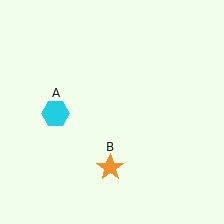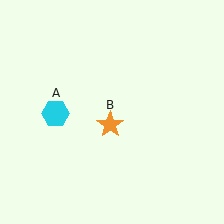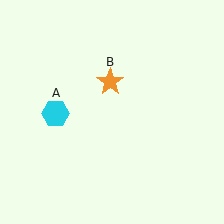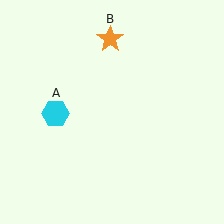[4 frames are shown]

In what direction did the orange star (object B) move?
The orange star (object B) moved up.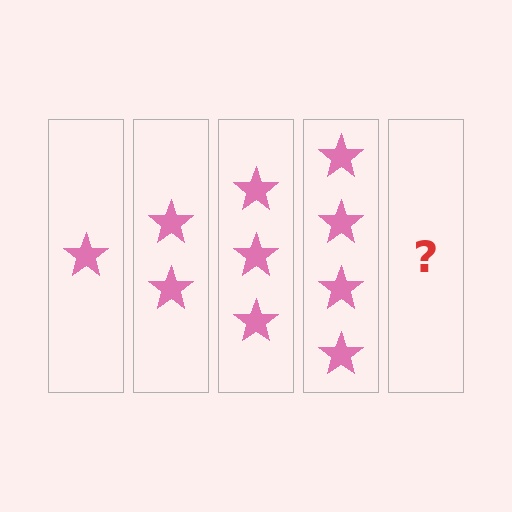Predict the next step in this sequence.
The next step is 5 stars.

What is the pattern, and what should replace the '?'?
The pattern is that each step adds one more star. The '?' should be 5 stars.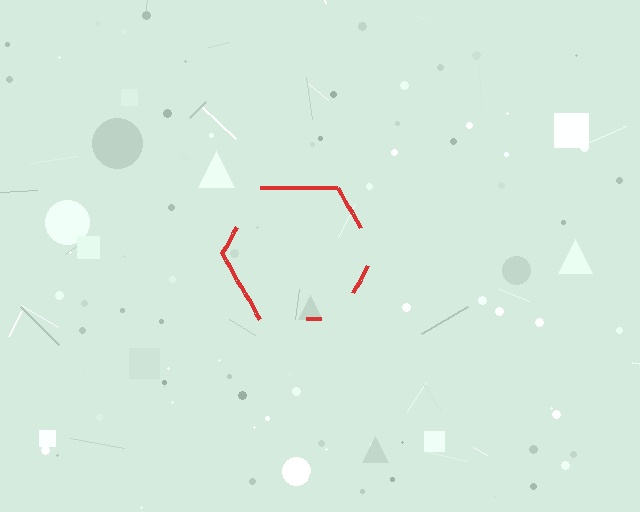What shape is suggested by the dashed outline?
The dashed outline suggests a hexagon.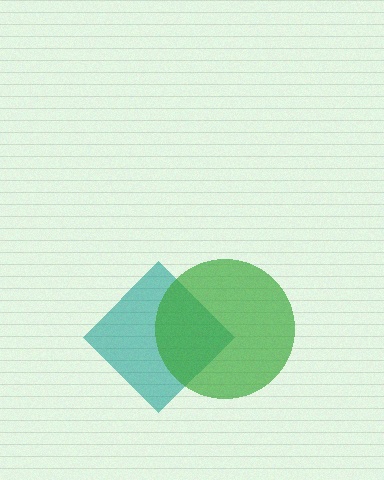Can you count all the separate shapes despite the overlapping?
Yes, there are 2 separate shapes.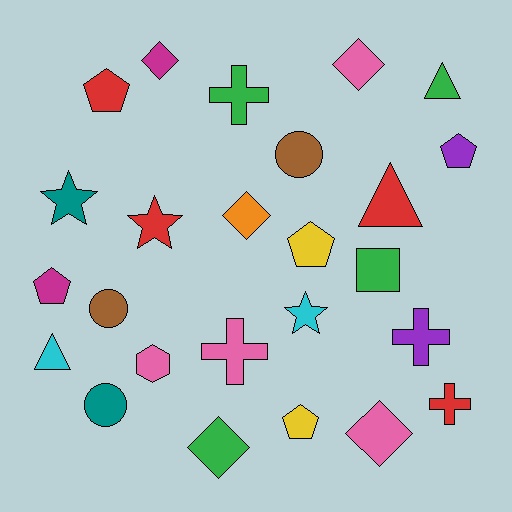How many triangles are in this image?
There are 3 triangles.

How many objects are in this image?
There are 25 objects.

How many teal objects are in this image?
There are 2 teal objects.